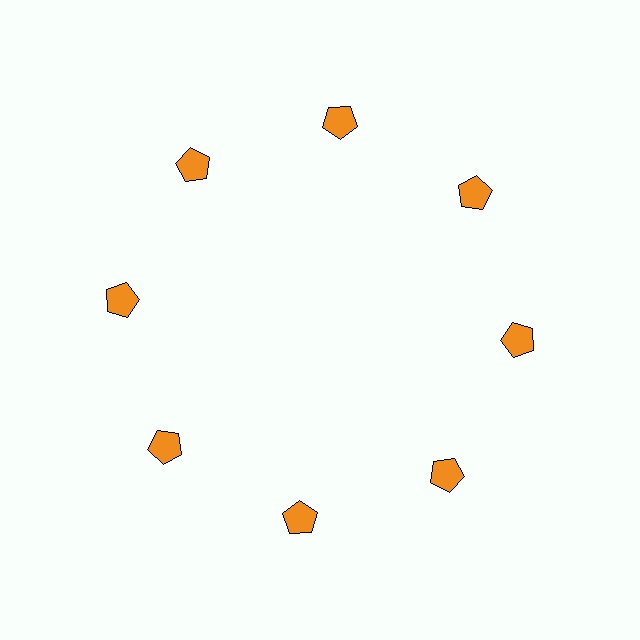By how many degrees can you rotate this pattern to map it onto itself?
The pattern maps onto itself every 45 degrees of rotation.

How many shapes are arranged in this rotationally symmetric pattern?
There are 8 shapes, arranged in 8 groups of 1.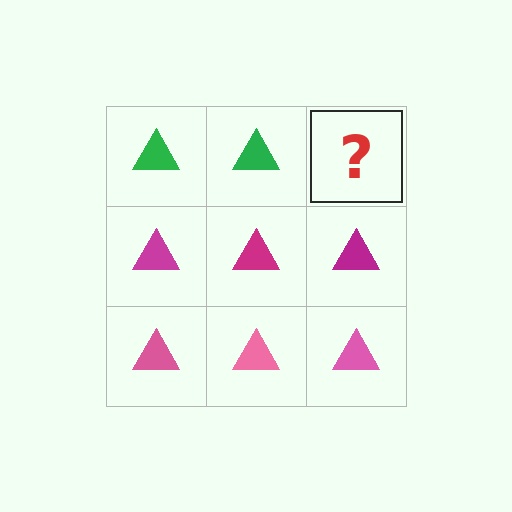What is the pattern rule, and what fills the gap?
The rule is that each row has a consistent color. The gap should be filled with a green triangle.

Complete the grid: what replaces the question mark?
The question mark should be replaced with a green triangle.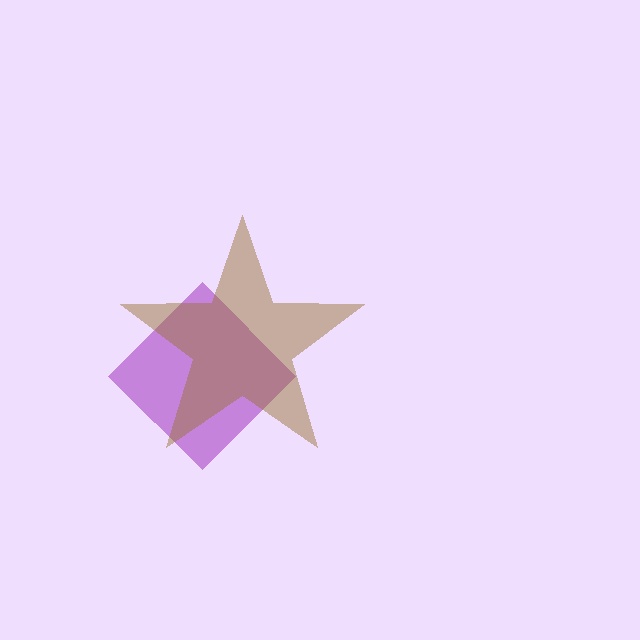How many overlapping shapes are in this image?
There are 2 overlapping shapes in the image.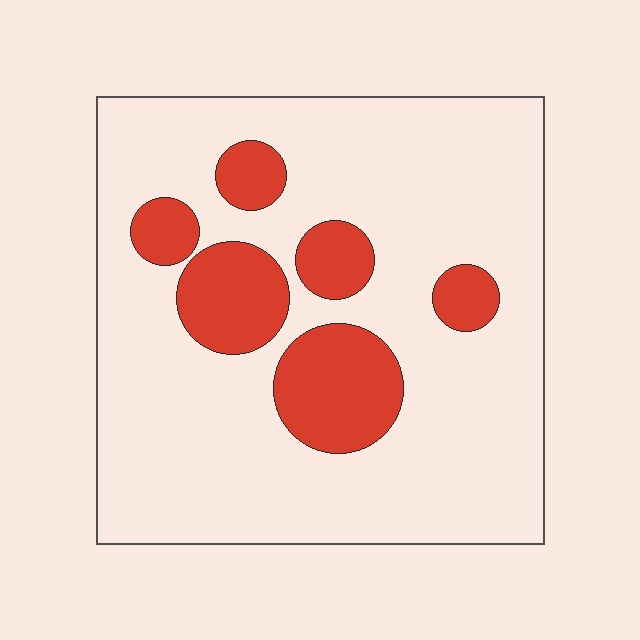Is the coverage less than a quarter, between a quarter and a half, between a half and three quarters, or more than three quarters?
Less than a quarter.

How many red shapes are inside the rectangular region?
6.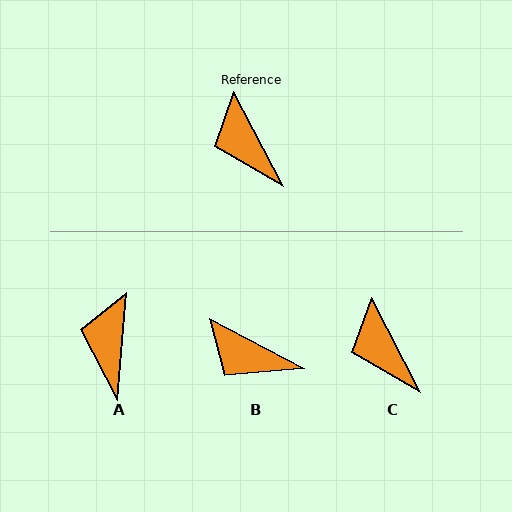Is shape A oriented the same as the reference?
No, it is off by about 32 degrees.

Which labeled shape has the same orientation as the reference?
C.